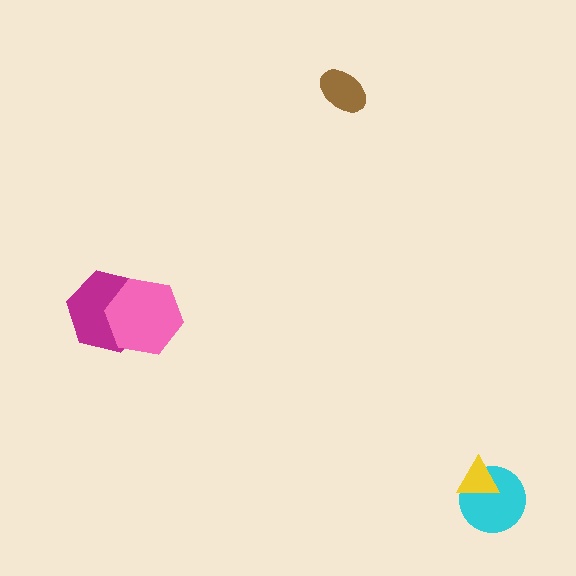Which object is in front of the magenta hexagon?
The pink hexagon is in front of the magenta hexagon.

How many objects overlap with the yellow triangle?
1 object overlaps with the yellow triangle.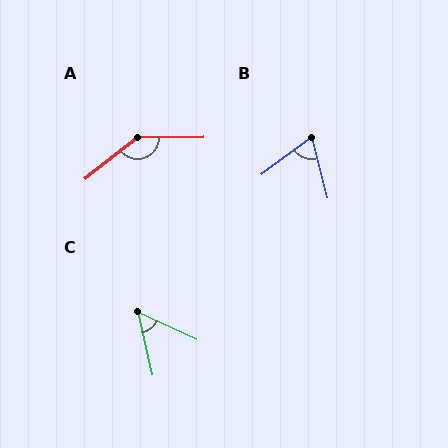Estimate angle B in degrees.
Approximately 67 degrees.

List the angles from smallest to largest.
C (52°), B (67°), A (141°).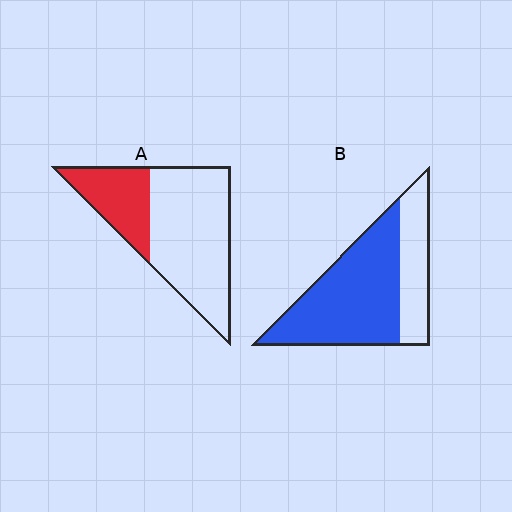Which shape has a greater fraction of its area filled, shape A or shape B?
Shape B.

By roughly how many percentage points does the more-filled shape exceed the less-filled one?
By roughly 40 percentage points (B over A).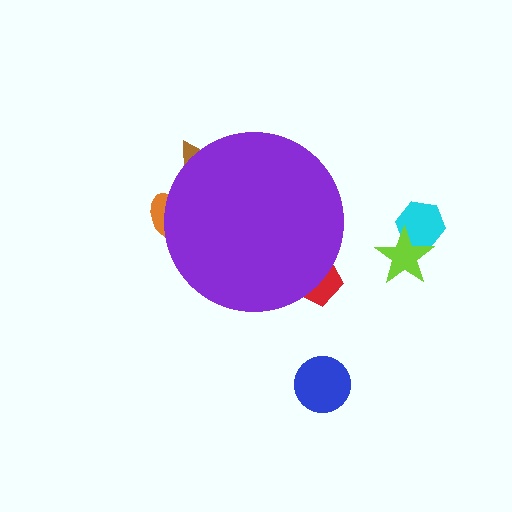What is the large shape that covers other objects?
A purple circle.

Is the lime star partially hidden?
No, the lime star is fully visible.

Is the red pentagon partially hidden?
Yes, the red pentagon is partially hidden behind the purple circle.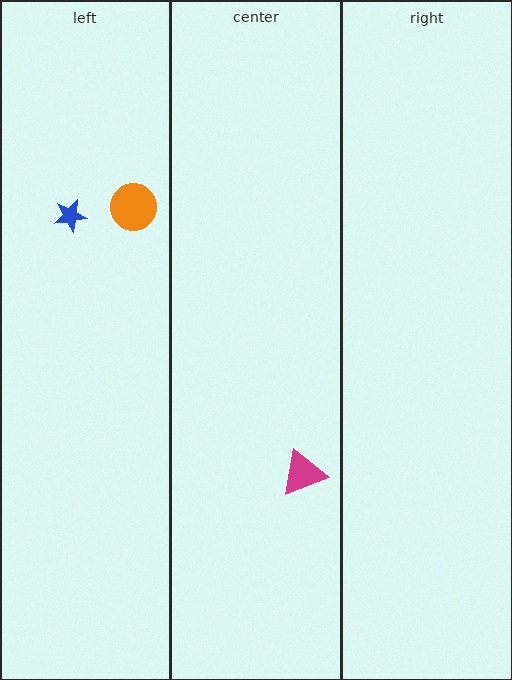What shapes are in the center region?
The magenta triangle.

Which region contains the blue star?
The left region.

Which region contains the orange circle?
The left region.